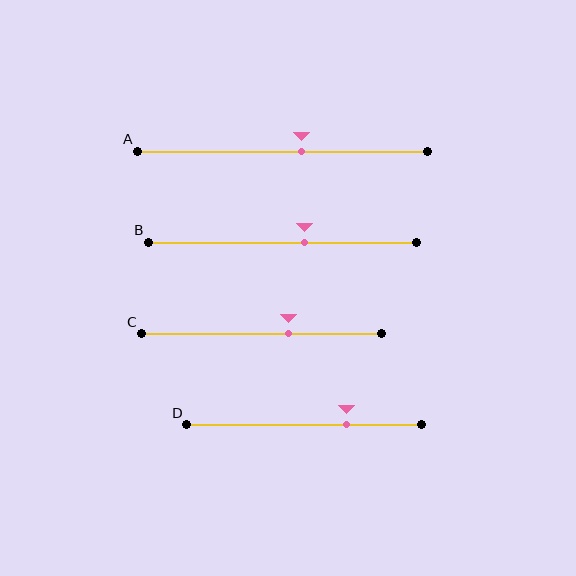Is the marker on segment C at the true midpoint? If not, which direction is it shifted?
No, the marker on segment C is shifted to the right by about 11% of the segment length.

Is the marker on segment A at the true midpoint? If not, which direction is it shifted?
No, the marker on segment A is shifted to the right by about 7% of the segment length.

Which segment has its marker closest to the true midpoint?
Segment A has its marker closest to the true midpoint.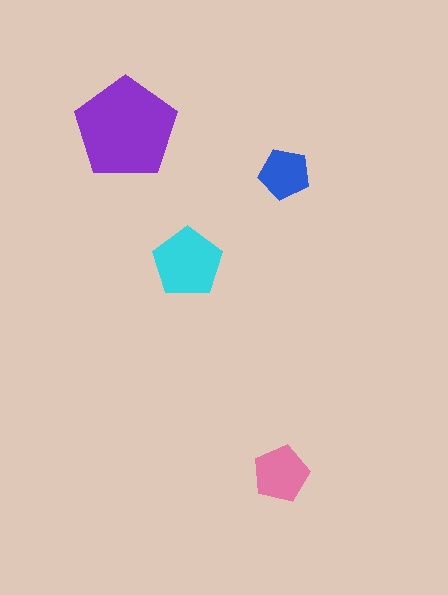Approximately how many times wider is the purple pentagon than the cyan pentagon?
About 1.5 times wider.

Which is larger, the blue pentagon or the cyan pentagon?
The cyan one.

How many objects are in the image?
There are 4 objects in the image.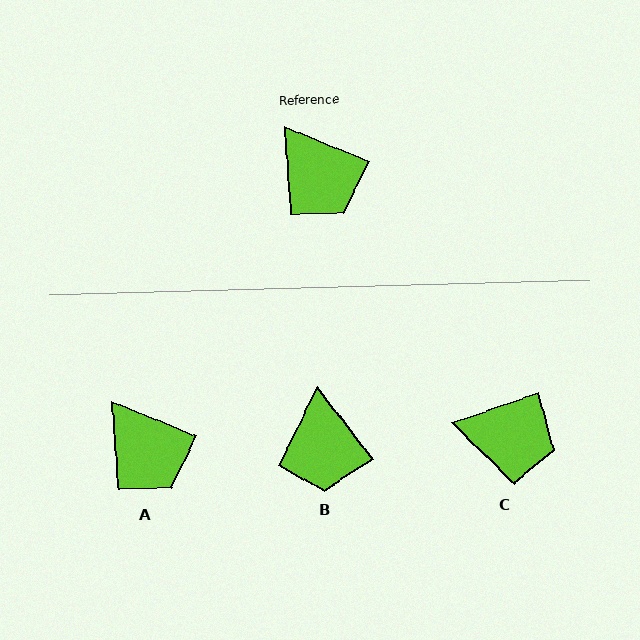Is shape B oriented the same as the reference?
No, it is off by about 30 degrees.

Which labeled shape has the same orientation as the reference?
A.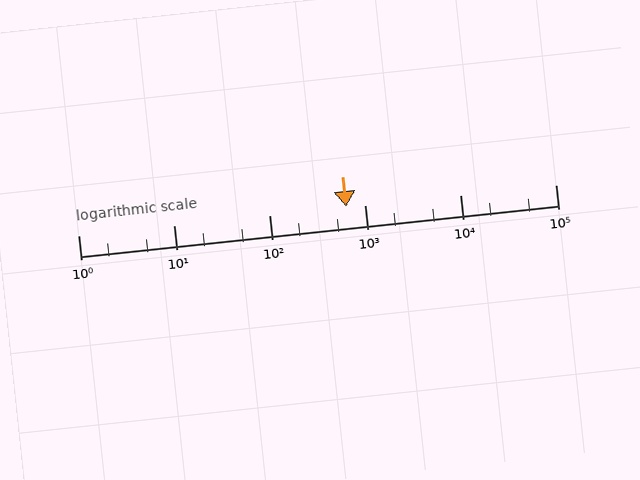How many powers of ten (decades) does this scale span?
The scale spans 5 decades, from 1 to 100000.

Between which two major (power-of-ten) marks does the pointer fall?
The pointer is between 100 and 1000.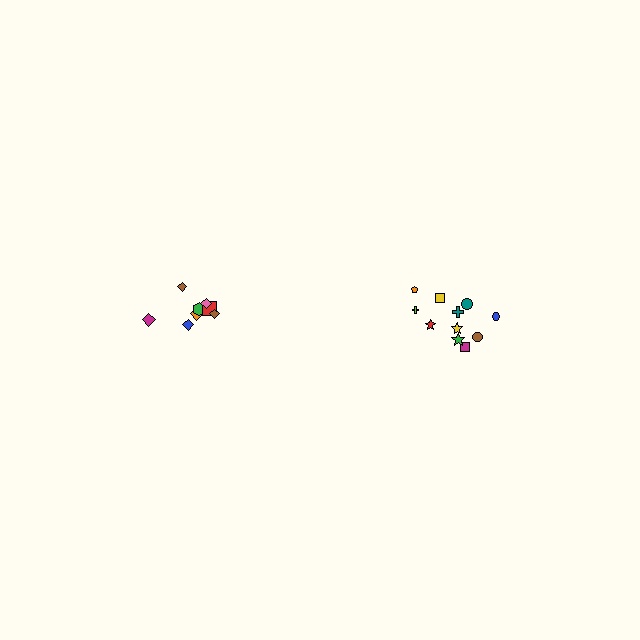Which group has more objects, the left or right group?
The right group.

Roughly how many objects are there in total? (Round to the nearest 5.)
Roughly 20 objects in total.